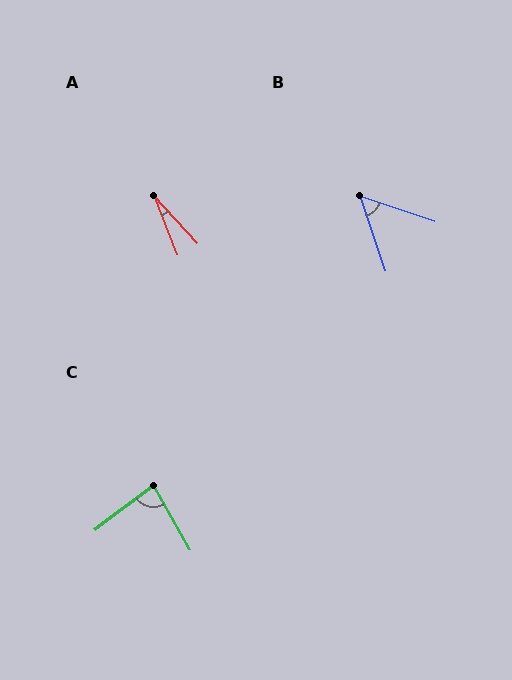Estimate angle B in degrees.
Approximately 53 degrees.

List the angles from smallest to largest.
A (21°), B (53°), C (82°).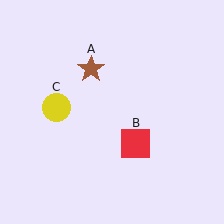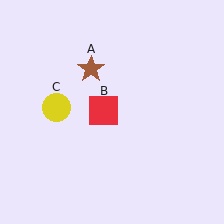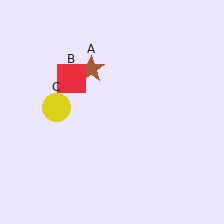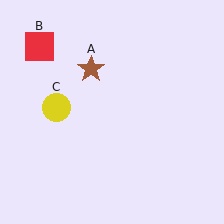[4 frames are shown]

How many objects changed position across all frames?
1 object changed position: red square (object B).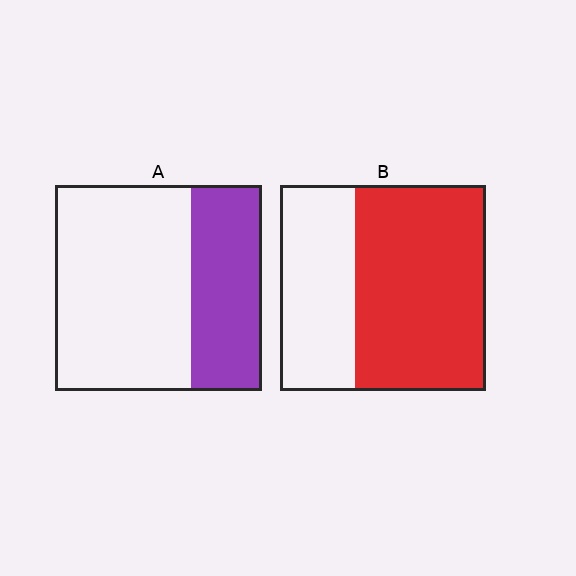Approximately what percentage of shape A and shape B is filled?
A is approximately 35% and B is approximately 65%.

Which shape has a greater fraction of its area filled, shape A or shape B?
Shape B.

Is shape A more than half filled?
No.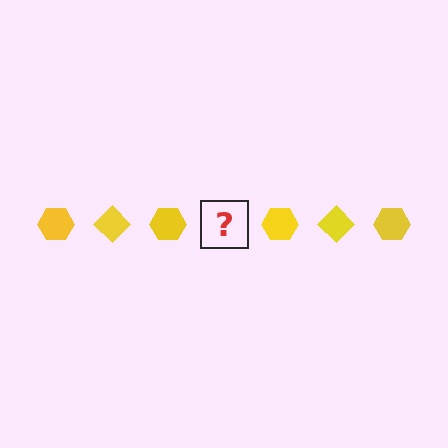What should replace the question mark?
The question mark should be replaced with a yellow diamond.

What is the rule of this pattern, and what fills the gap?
The rule is that the pattern cycles through hexagon, diamond shapes in yellow. The gap should be filled with a yellow diamond.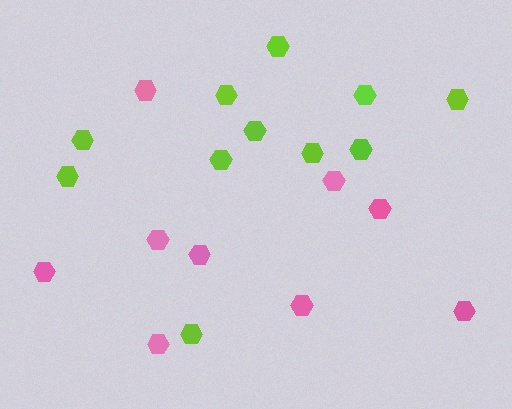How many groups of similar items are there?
There are 2 groups: one group of lime hexagons (11) and one group of pink hexagons (9).